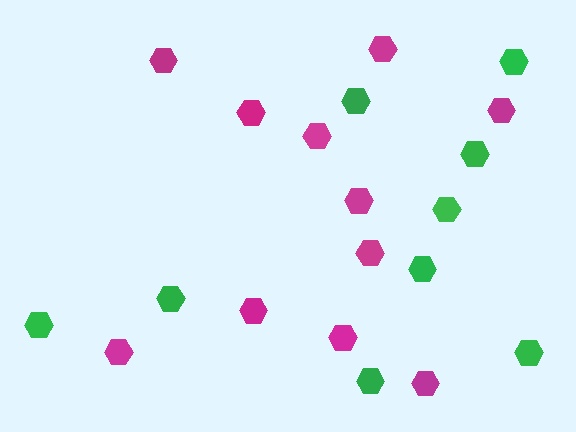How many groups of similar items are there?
There are 2 groups: one group of green hexagons (9) and one group of magenta hexagons (11).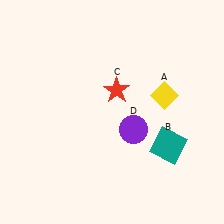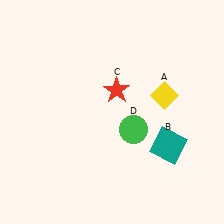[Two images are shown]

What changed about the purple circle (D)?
In Image 1, D is purple. In Image 2, it changed to green.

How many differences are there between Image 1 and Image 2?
There is 1 difference between the two images.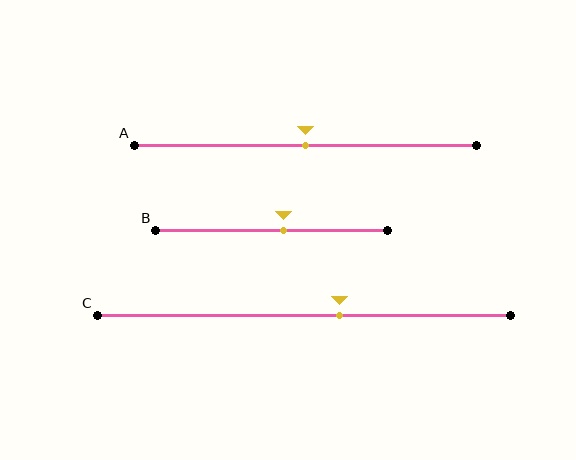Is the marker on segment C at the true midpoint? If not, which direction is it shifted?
No, the marker on segment C is shifted to the right by about 9% of the segment length.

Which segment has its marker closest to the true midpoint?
Segment A has its marker closest to the true midpoint.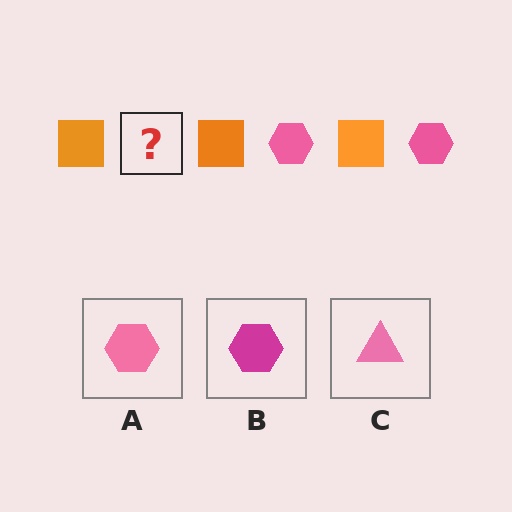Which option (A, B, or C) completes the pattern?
A.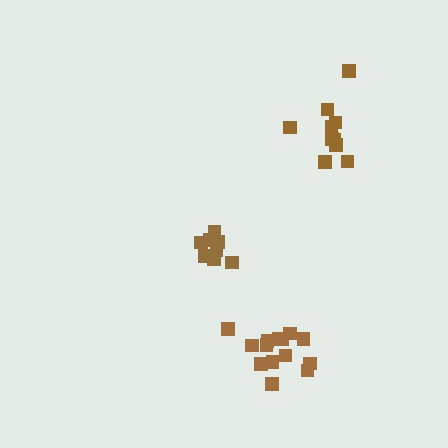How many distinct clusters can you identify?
There are 3 distinct clusters.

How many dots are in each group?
Group 1: 14 dots, Group 2: 10 dots, Group 3: 8 dots (32 total).